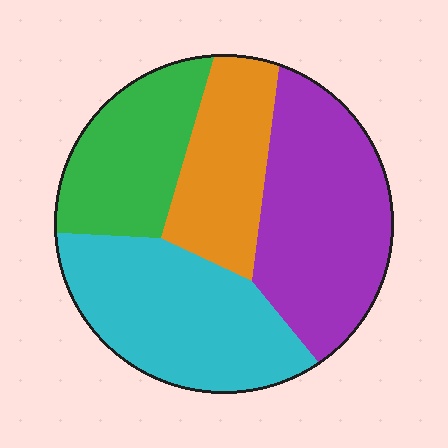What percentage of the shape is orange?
Orange takes up between a sixth and a third of the shape.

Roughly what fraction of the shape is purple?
Purple takes up about one third (1/3) of the shape.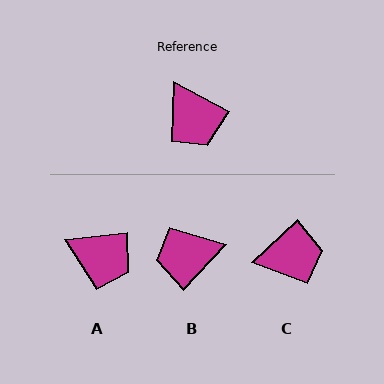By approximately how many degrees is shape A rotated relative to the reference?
Approximately 35 degrees counter-clockwise.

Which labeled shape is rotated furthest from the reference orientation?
B, about 104 degrees away.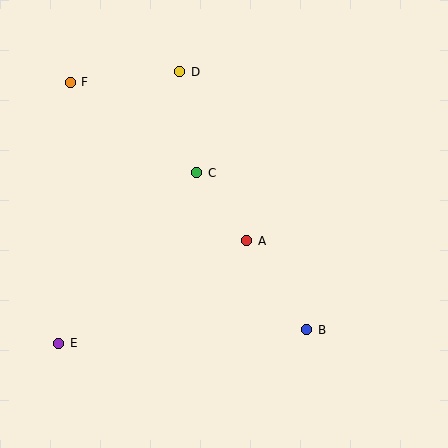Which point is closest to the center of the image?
Point A at (247, 241) is closest to the center.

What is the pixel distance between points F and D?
The distance between F and D is 110 pixels.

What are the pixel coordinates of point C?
Point C is at (197, 173).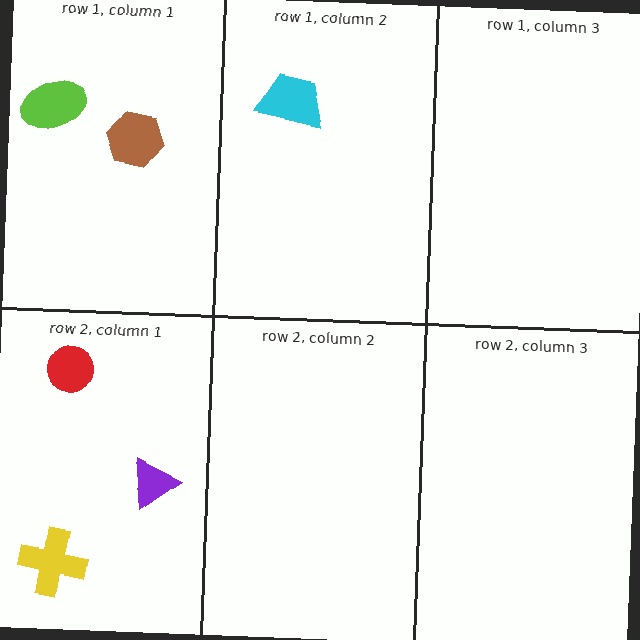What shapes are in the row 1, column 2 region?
The cyan trapezoid.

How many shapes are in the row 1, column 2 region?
1.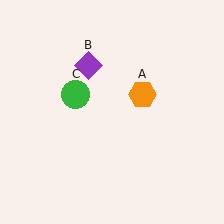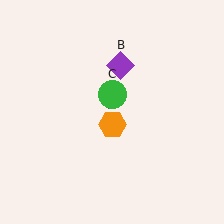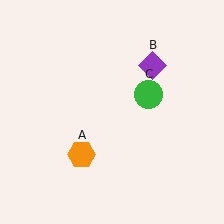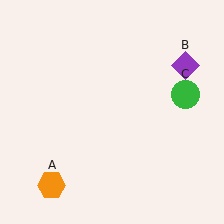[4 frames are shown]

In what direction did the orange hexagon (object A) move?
The orange hexagon (object A) moved down and to the left.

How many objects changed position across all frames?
3 objects changed position: orange hexagon (object A), purple diamond (object B), green circle (object C).